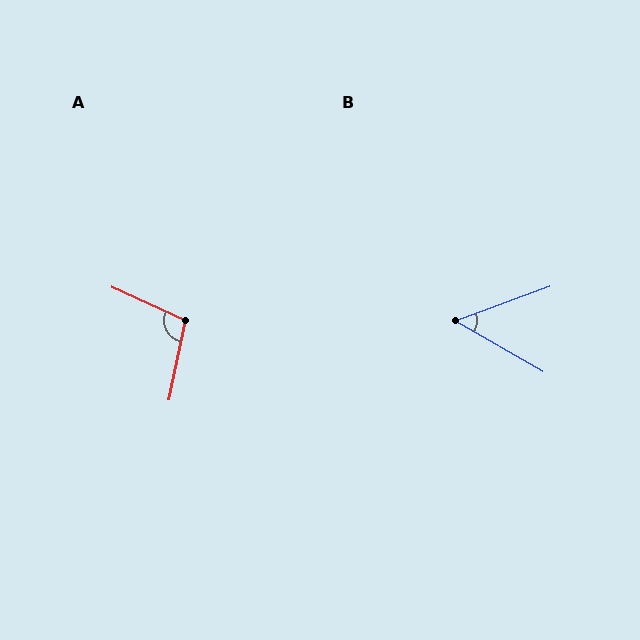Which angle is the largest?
A, at approximately 102 degrees.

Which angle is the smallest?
B, at approximately 50 degrees.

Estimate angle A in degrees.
Approximately 102 degrees.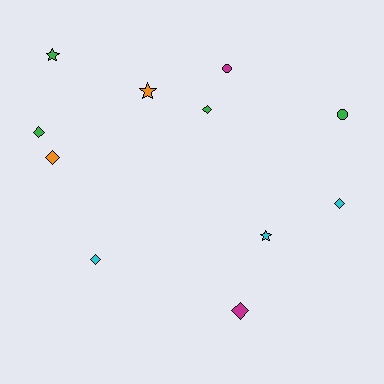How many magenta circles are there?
There is 1 magenta circle.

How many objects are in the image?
There are 11 objects.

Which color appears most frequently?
Green, with 4 objects.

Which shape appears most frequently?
Diamond, with 6 objects.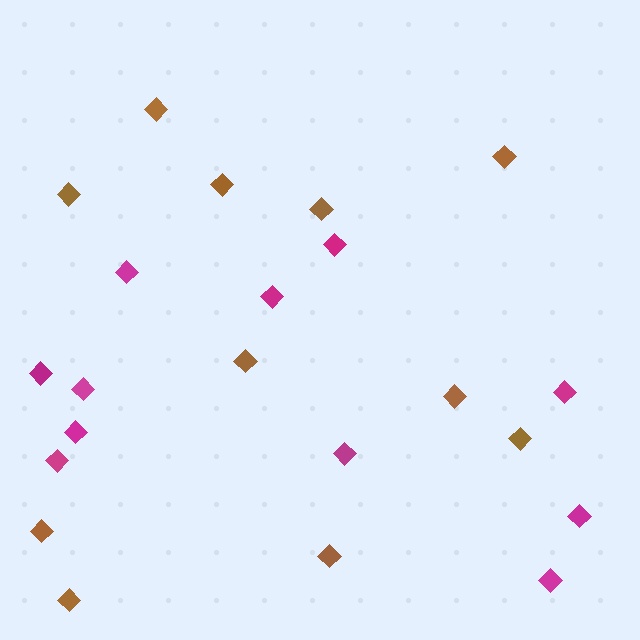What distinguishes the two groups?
There are 2 groups: one group of magenta diamonds (11) and one group of brown diamonds (11).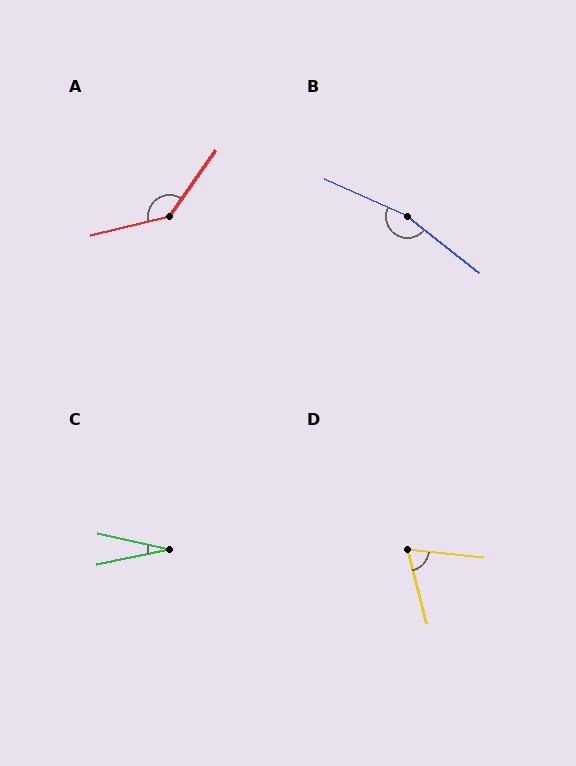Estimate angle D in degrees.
Approximately 69 degrees.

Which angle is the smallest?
C, at approximately 24 degrees.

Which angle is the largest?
B, at approximately 166 degrees.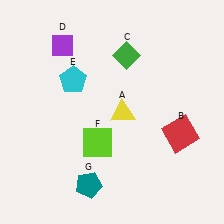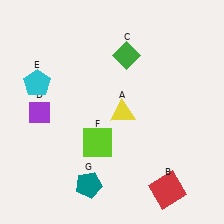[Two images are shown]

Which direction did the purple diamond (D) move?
The purple diamond (D) moved down.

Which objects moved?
The objects that moved are: the red square (B), the purple diamond (D), the cyan pentagon (E).